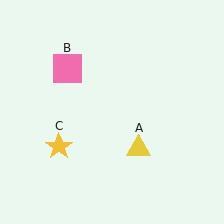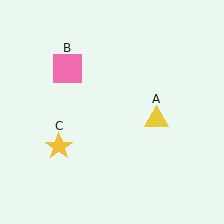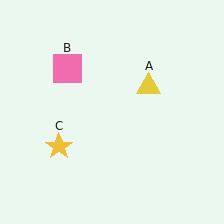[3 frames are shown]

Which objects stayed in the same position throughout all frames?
Pink square (object B) and yellow star (object C) remained stationary.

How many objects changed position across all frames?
1 object changed position: yellow triangle (object A).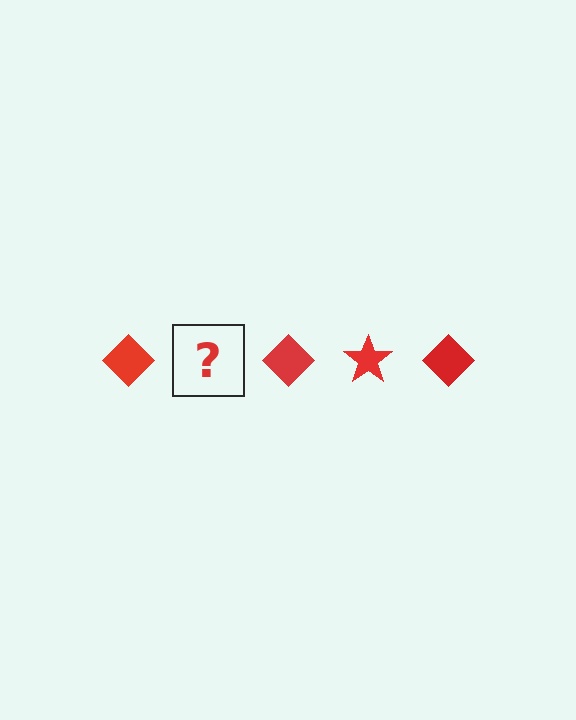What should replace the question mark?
The question mark should be replaced with a red star.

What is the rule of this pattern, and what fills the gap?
The rule is that the pattern cycles through diamond, star shapes in red. The gap should be filled with a red star.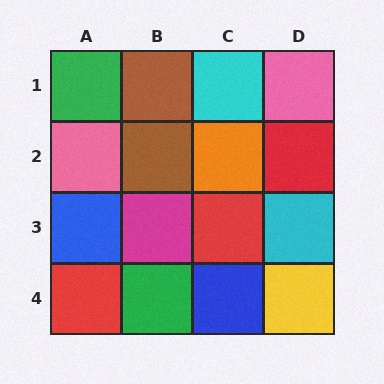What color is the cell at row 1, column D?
Pink.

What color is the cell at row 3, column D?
Cyan.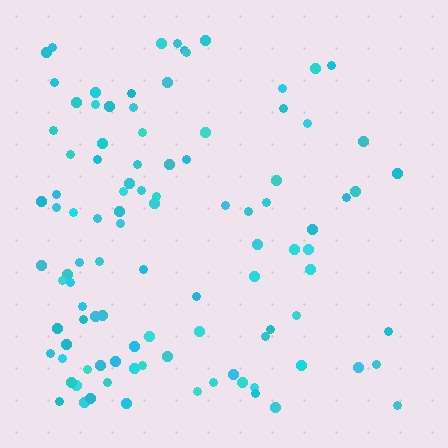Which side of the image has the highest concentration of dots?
The left.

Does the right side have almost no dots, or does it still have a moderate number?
Still a moderate number, just noticeably fewer than the left.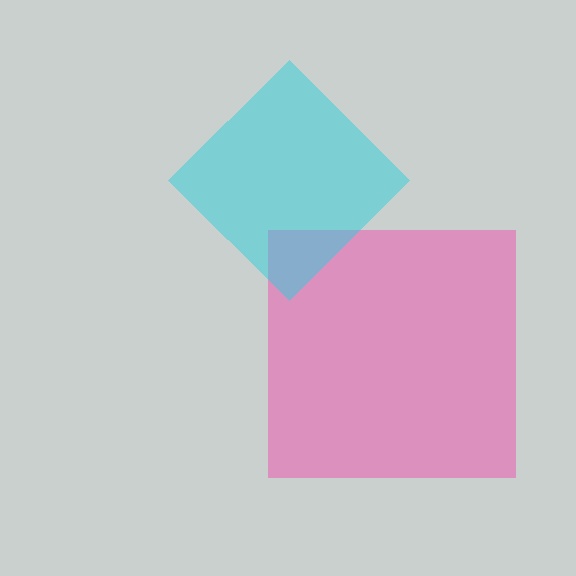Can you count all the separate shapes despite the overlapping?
Yes, there are 2 separate shapes.